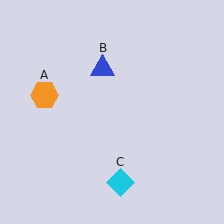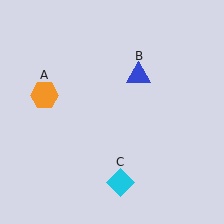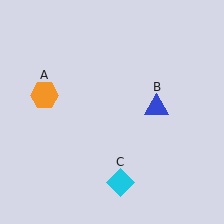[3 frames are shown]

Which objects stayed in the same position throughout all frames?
Orange hexagon (object A) and cyan diamond (object C) remained stationary.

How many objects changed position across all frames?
1 object changed position: blue triangle (object B).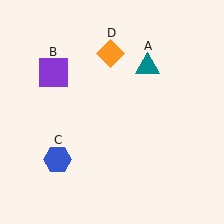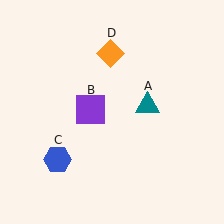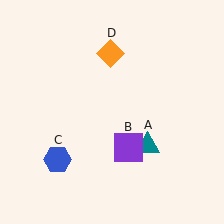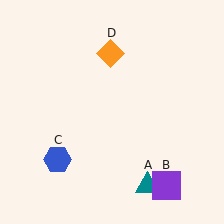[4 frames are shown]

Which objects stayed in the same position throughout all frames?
Blue hexagon (object C) and orange diamond (object D) remained stationary.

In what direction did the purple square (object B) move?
The purple square (object B) moved down and to the right.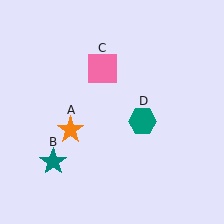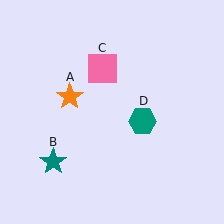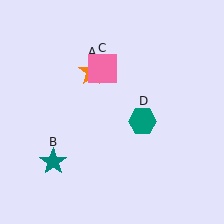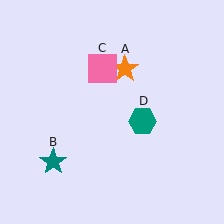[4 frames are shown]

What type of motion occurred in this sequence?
The orange star (object A) rotated clockwise around the center of the scene.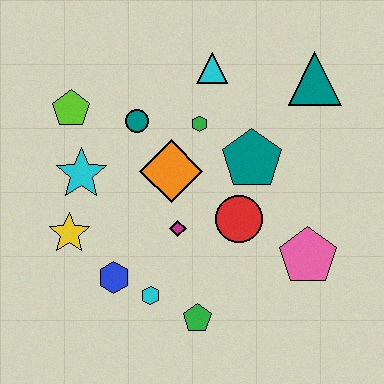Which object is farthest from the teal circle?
The pink pentagon is farthest from the teal circle.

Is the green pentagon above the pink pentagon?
No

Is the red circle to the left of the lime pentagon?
No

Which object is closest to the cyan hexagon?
The blue hexagon is closest to the cyan hexagon.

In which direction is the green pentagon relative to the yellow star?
The green pentagon is to the right of the yellow star.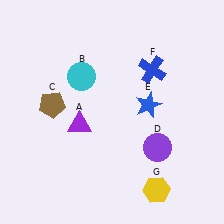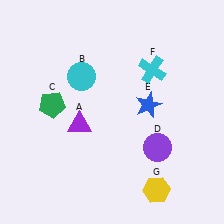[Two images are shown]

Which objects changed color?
C changed from brown to green. F changed from blue to cyan.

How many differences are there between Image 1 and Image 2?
There are 2 differences between the two images.